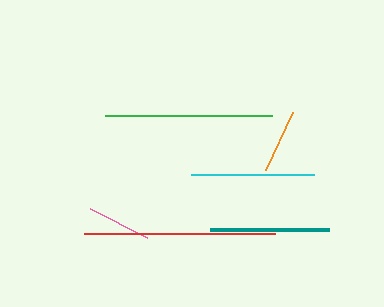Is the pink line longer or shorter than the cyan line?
The cyan line is longer than the pink line.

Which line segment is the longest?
The red line is the longest at approximately 190 pixels.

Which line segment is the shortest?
The orange line is the shortest at approximately 64 pixels.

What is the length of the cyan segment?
The cyan segment is approximately 123 pixels long.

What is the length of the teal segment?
The teal segment is approximately 119 pixels long.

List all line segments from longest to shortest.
From longest to shortest: red, green, cyan, teal, pink, orange.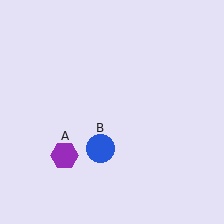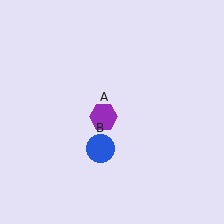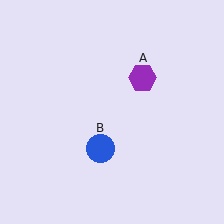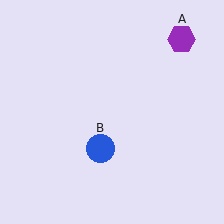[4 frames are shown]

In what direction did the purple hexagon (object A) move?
The purple hexagon (object A) moved up and to the right.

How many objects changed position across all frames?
1 object changed position: purple hexagon (object A).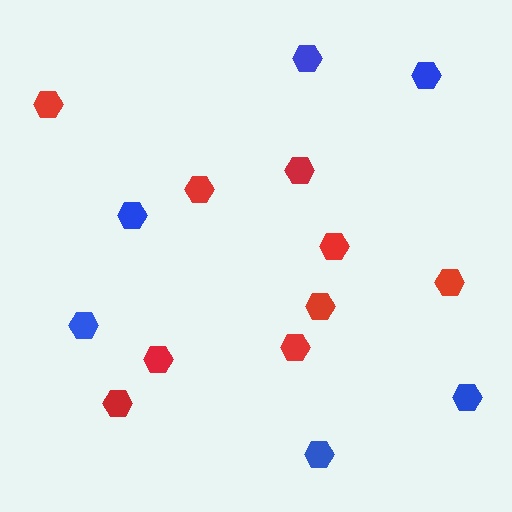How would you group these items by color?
There are 2 groups: one group of red hexagons (9) and one group of blue hexagons (6).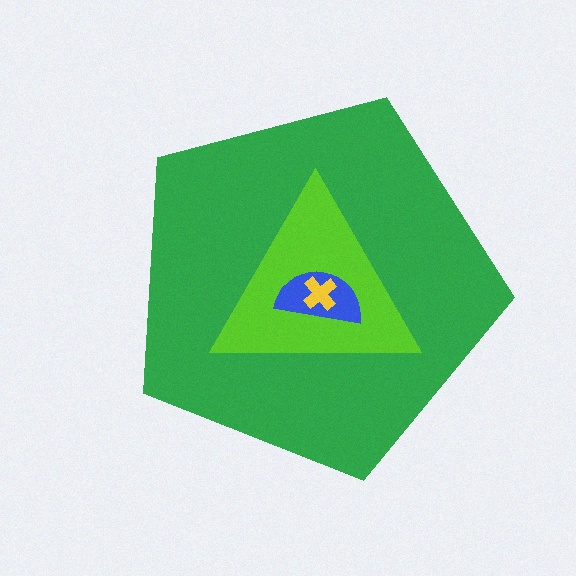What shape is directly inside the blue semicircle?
The yellow cross.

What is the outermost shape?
The green pentagon.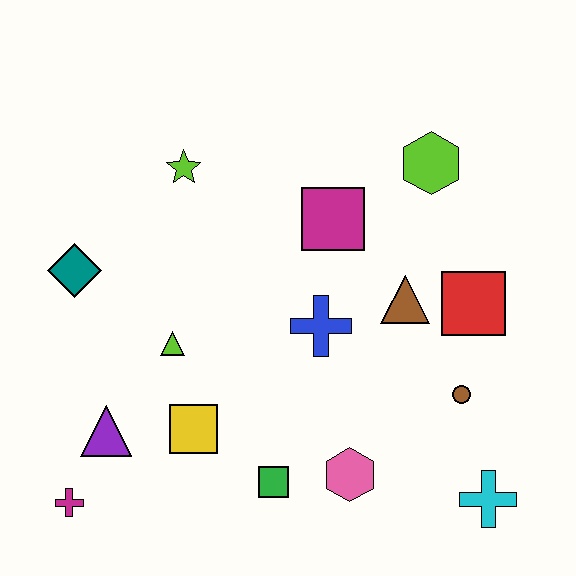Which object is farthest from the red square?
The magenta cross is farthest from the red square.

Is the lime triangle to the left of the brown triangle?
Yes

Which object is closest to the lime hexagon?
The magenta square is closest to the lime hexagon.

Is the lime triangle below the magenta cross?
No